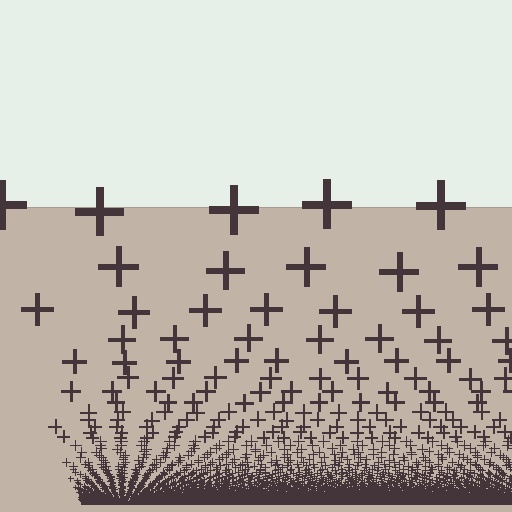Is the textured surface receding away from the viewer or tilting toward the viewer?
The surface appears to tilt toward the viewer. Texture elements get larger and sparser toward the top.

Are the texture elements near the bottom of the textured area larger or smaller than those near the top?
Smaller. The gradient is inverted — elements near the bottom are smaller and denser.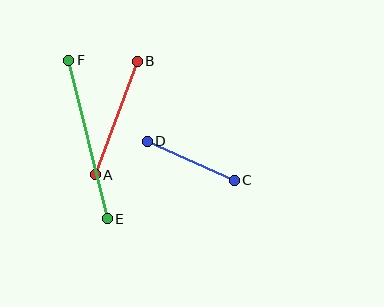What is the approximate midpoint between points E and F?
The midpoint is at approximately (88, 140) pixels.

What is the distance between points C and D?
The distance is approximately 95 pixels.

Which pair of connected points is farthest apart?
Points E and F are farthest apart.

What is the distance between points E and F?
The distance is approximately 163 pixels.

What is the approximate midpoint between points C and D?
The midpoint is at approximately (191, 161) pixels.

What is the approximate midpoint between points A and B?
The midpoint is at approximately (116, 118) pixels.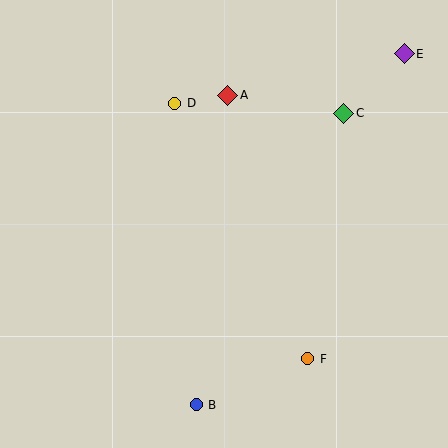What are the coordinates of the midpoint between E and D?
The midpoint between E and D is at (290, 78).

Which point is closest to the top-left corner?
Point D is closest to the top-left corner.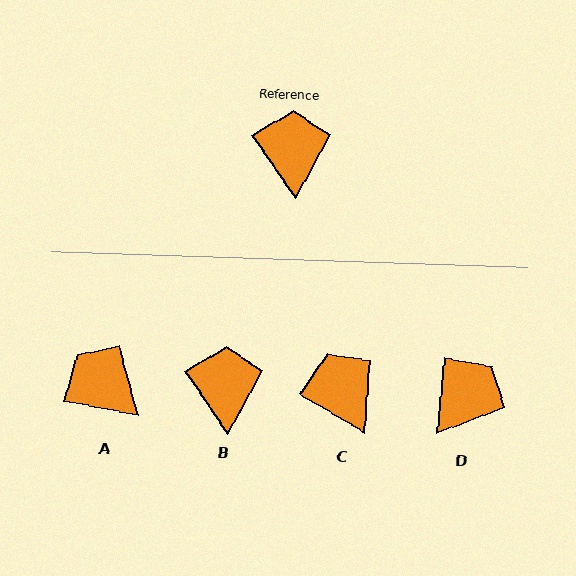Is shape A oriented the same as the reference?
No, it is off by about 44 degrees.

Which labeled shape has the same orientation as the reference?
B.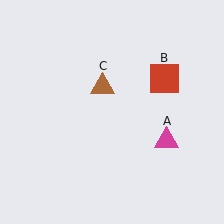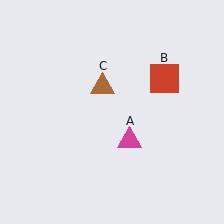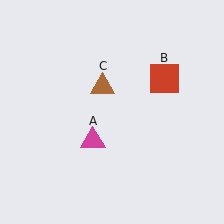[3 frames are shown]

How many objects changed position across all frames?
1 object changed position: magenta triangle (object A).